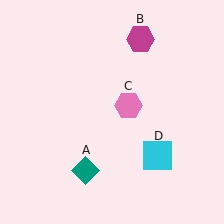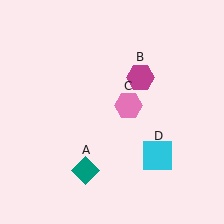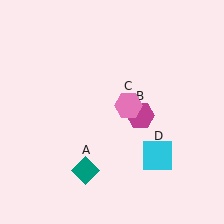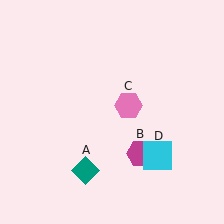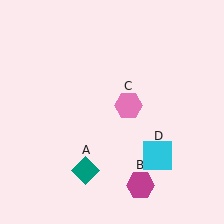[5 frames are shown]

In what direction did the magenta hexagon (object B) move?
The magenta hexagon (object B) moved down.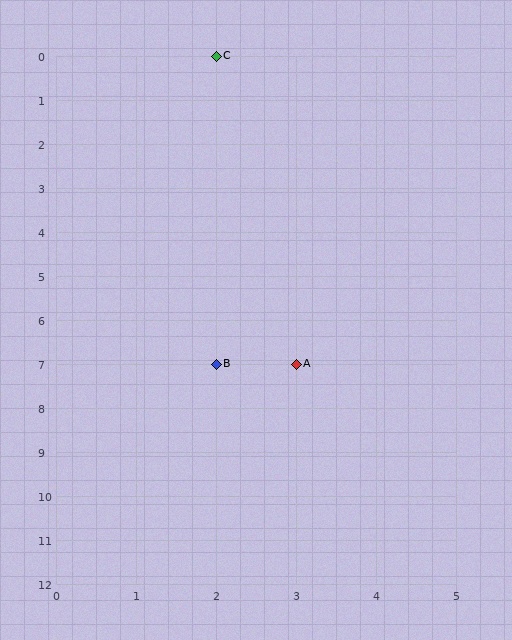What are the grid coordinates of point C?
Point C is at grid coordinates (2, 0).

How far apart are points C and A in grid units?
Points C and A are 1 column and 7 rows apart (about 7.1 grid units diagonally).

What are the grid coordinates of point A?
Point A is at grid coordinates (3, 7).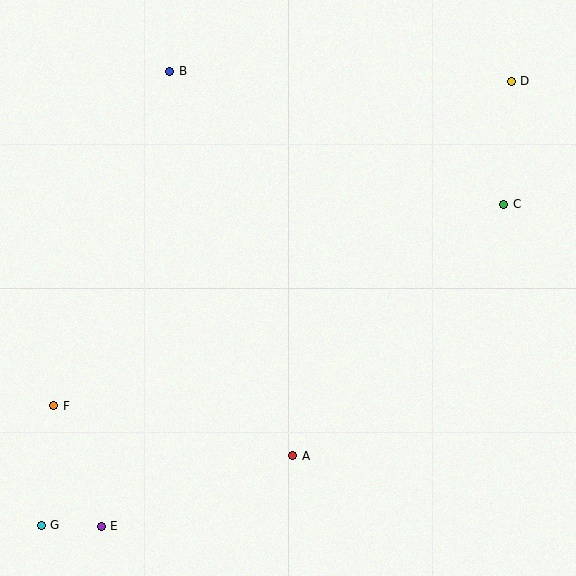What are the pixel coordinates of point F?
Point F is at (54, 406).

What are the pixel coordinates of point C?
Point C is at (504, 204).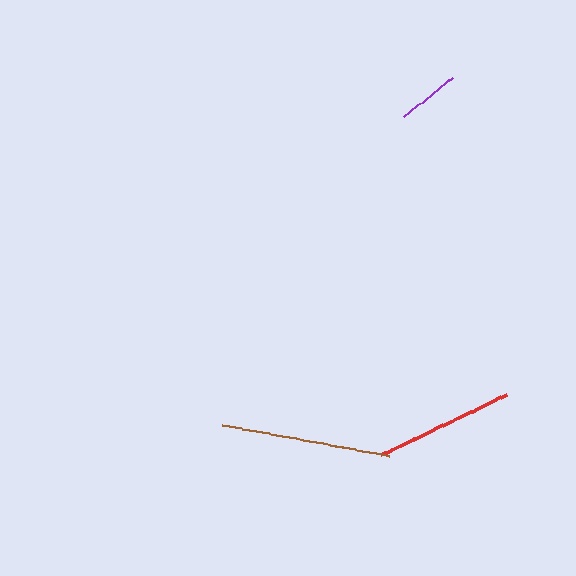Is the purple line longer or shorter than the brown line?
The brown line is longer than the purple line.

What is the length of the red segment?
The red segment is approximately 140 pixels long.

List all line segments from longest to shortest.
From longest to shortest: brown, red, purple.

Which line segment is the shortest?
The purple line is the shortest at approximately 63 pixels.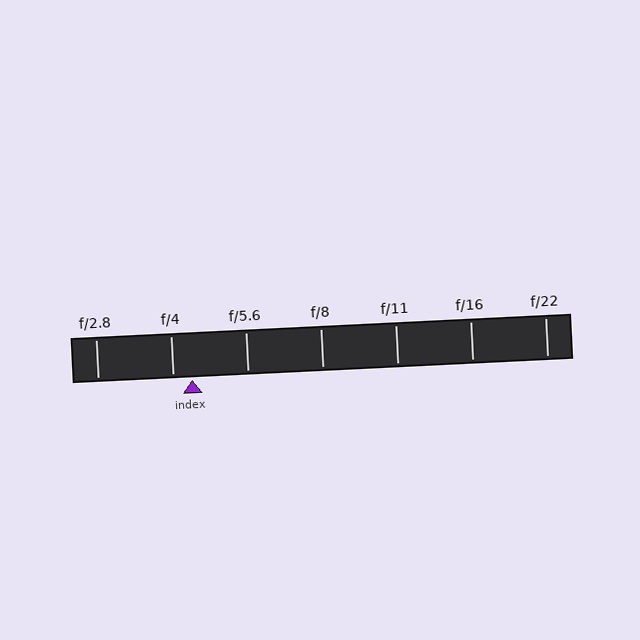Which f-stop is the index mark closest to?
The index mark is closest to f/4.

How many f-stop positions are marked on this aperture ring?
There are 7 f-stop positions marked.